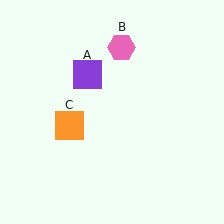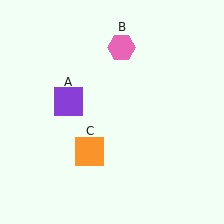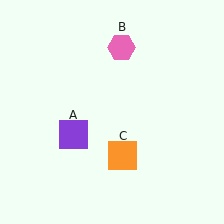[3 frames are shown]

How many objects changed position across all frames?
2 objects changed position: purple square (object A), orange square (object C).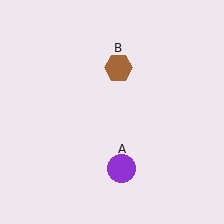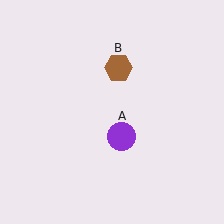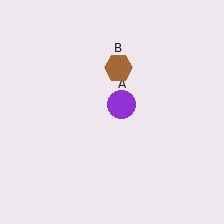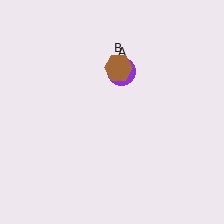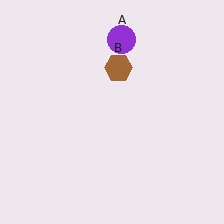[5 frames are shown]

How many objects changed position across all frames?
1 object changed position: purple circle (object A).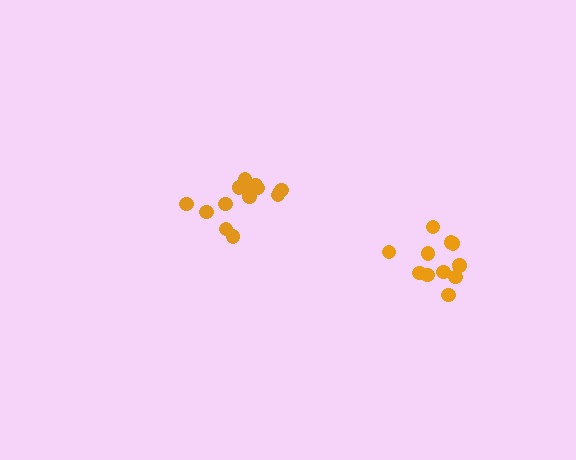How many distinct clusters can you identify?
There are 2 distinct clusters.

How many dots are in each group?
Group 1: 15 dots, Group 2: 11 dots (26 total).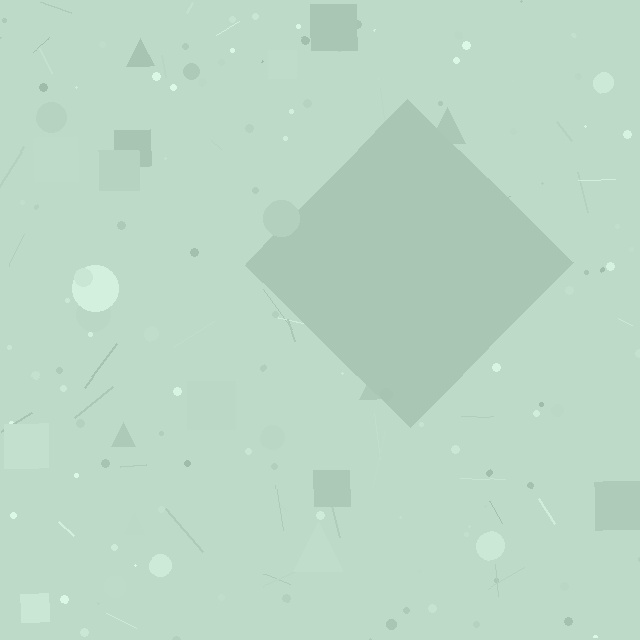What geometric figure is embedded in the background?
A diamond is embedded in the background.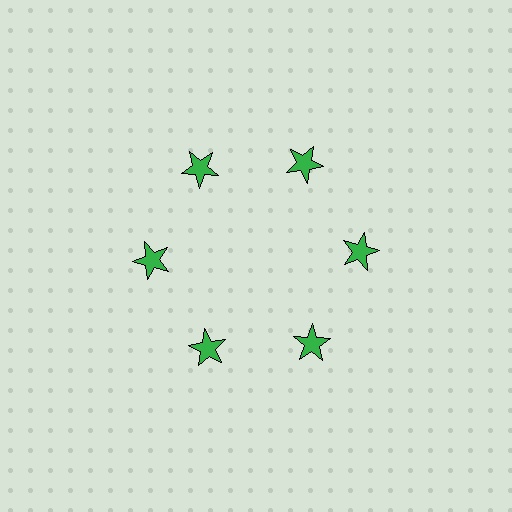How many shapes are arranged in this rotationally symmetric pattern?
There are 6 shapes, arranged in 6 groups of 1.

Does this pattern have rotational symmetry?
Yes, this pattern has 6-fold rotational symmetry. It looks the same after rotating 60 degrees around the center.